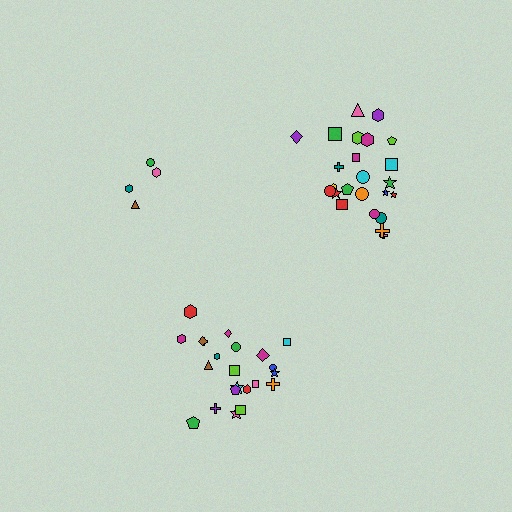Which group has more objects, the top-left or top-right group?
The top-right group.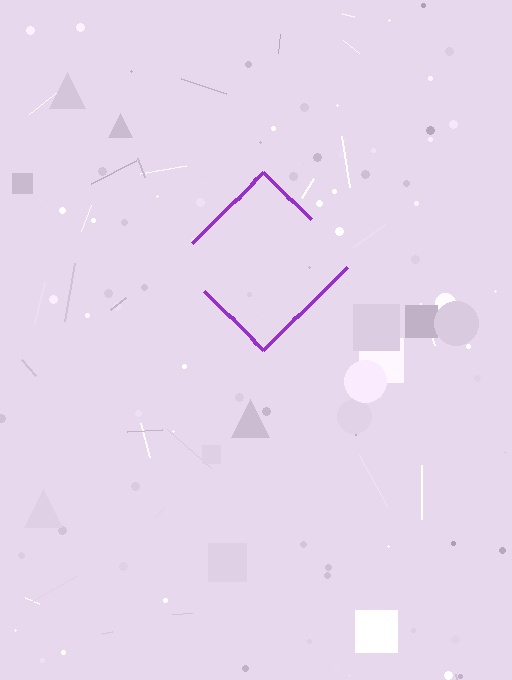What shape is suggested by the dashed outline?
The dashed outline suggests a diamond.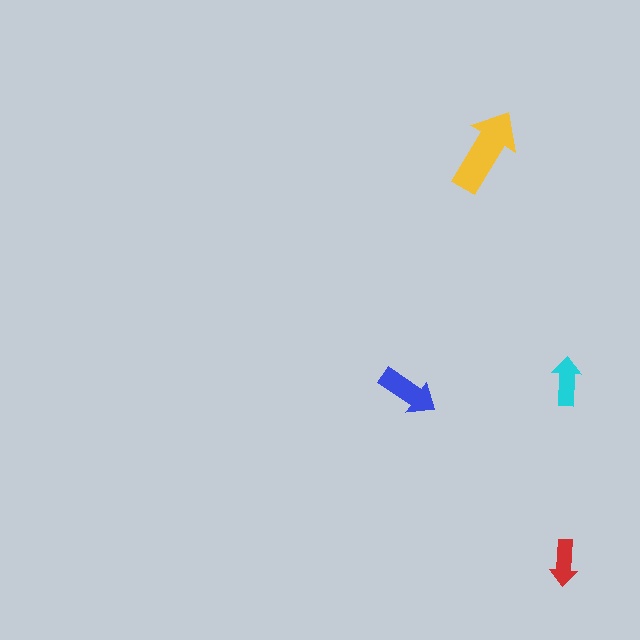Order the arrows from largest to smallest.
the yellow one, the blue one, the cyan one, the red one.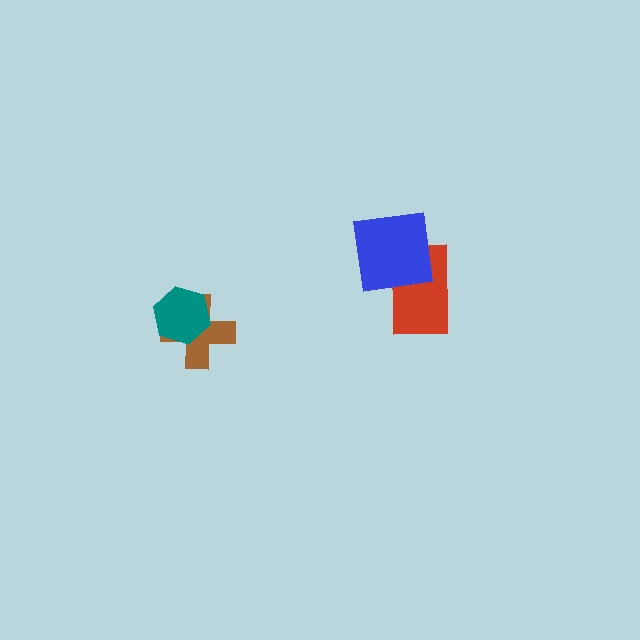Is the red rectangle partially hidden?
Yes, it is partially covered by another shape.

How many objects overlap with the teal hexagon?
1 object overlaps with the teal hexagon.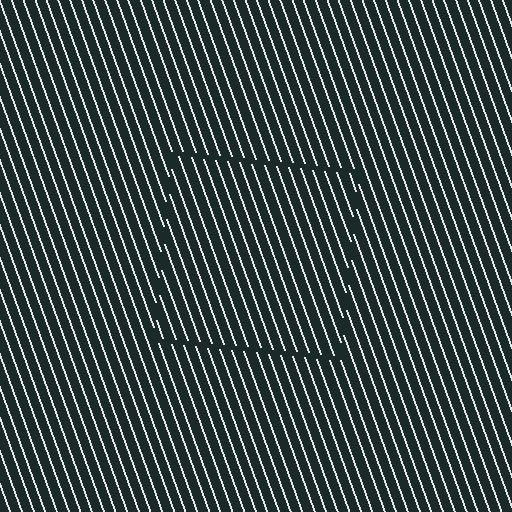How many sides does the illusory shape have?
4 sides — the line-ends trace a square.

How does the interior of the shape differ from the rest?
The interior of the shape contains the same grating, shifted by half a period — the contour is defined by the phase discontinuity where line-ends from the inner and outer gratings abut.